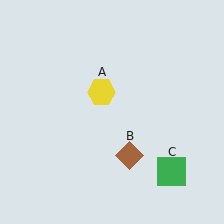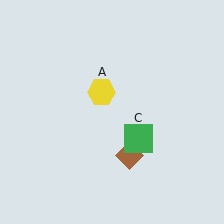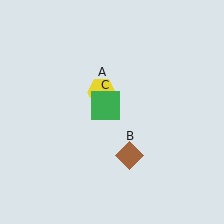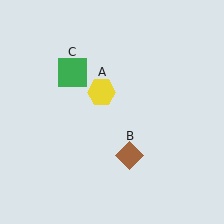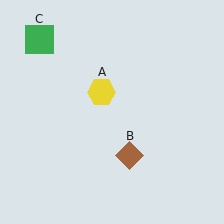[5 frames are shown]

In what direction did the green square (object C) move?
The green square (object C) moved up and to the left.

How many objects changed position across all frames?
1 object changed position: green square (object C).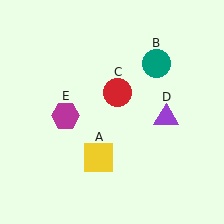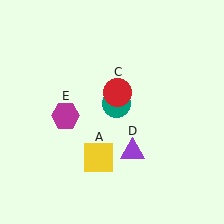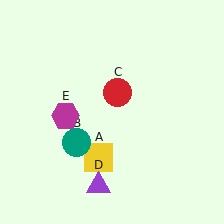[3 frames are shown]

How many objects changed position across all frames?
2 objects changed position: teal circle (object B), purple triangle (object D).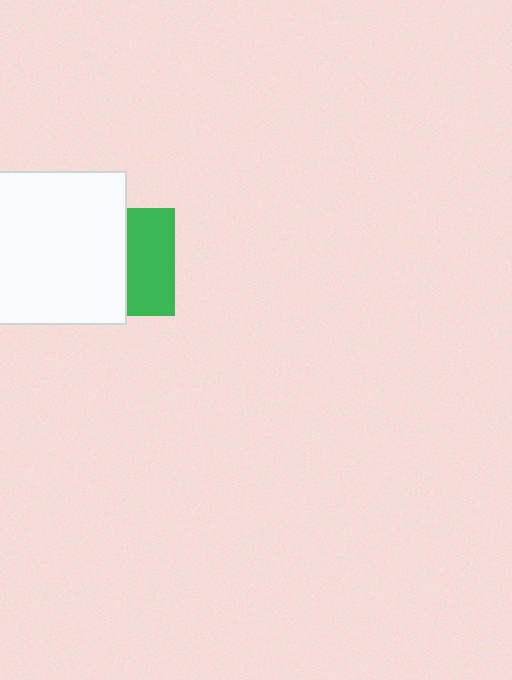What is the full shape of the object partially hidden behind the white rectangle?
The partially hidden object is a green square.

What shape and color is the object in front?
The object in front is a white rectangle.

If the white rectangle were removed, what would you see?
You would see the complete green square.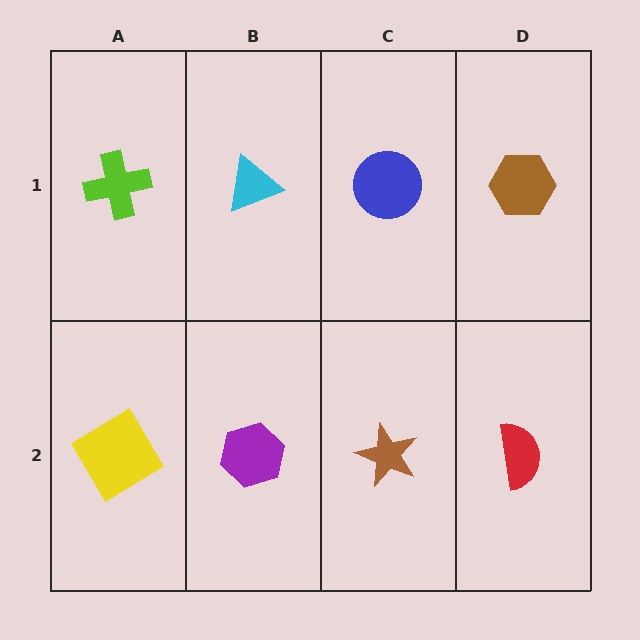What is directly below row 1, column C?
A brown star.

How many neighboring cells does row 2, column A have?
2.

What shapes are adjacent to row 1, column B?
A purple hexagon (row 2, column B), a lime cross (row 1, column A), a blue circle (row 1, column C).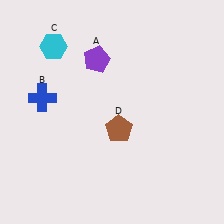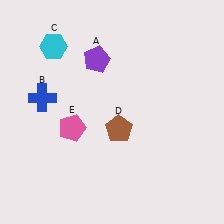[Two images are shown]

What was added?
A pink pentagon (E) was added in Image 2.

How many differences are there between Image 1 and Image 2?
There is 1 difference between the two images.